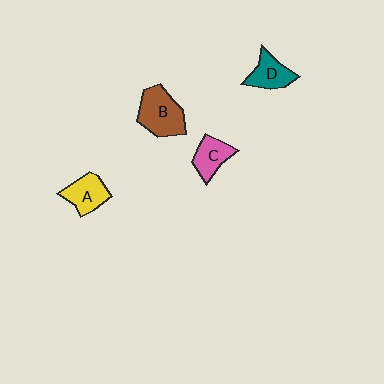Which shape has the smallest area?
Shape C (pink).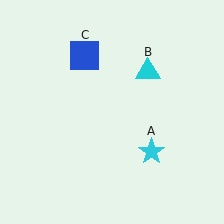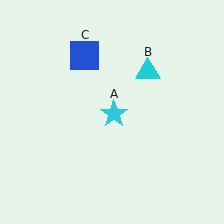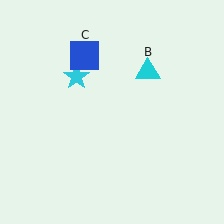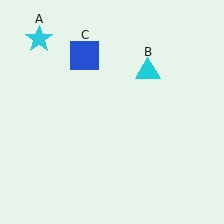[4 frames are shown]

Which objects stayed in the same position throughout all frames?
Cyan triangle (object B) and blue square (object C) remained stationary.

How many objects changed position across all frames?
1 object changed position: cyan star (object A).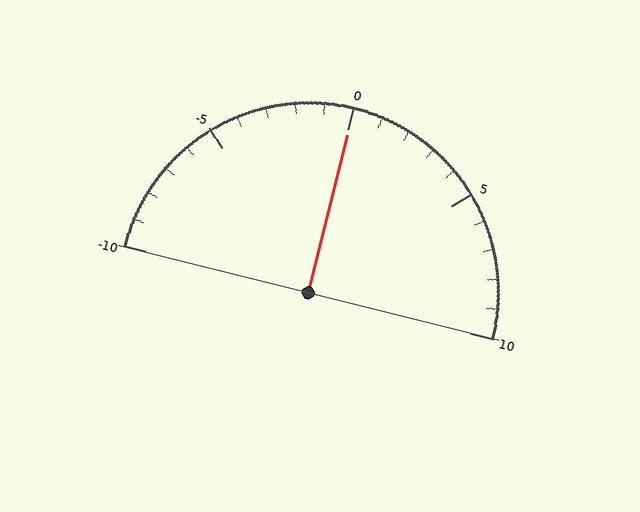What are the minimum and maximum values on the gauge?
The gauge ranges from -10 to 10.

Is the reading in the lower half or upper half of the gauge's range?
The reading is in the upper half of the range (-10 to 10).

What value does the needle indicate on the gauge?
The needle indicates approximately 0.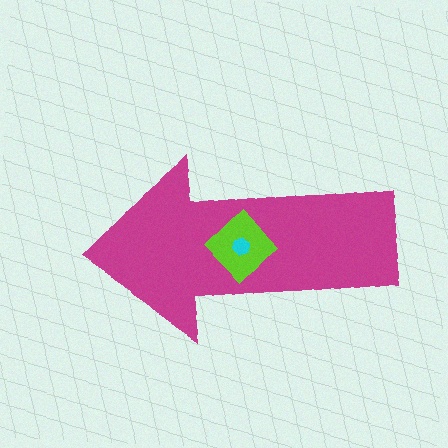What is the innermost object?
The cyan hexagon.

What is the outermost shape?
The magenta arrow.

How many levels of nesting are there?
3.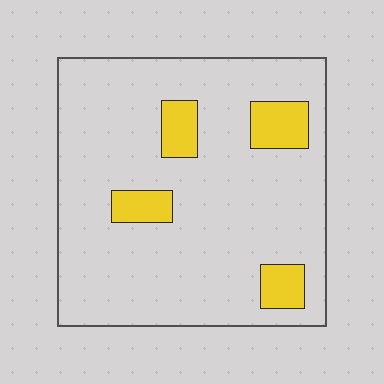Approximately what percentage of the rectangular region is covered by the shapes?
Approximately 10%.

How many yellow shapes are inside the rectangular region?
4.